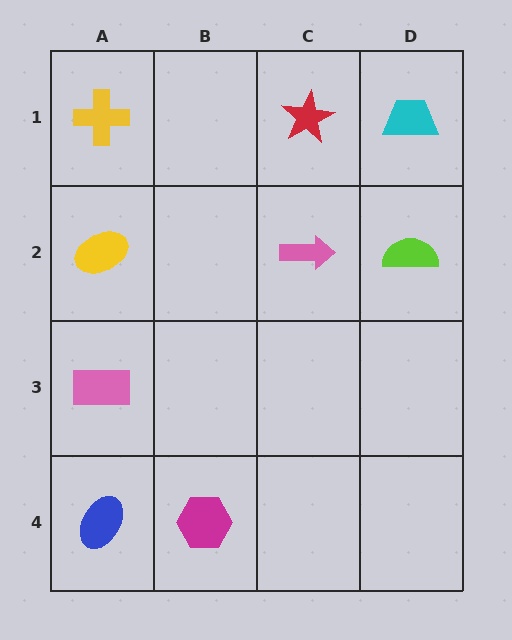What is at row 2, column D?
A lime semicircle.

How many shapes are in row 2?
3 shapes.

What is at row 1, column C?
A red star.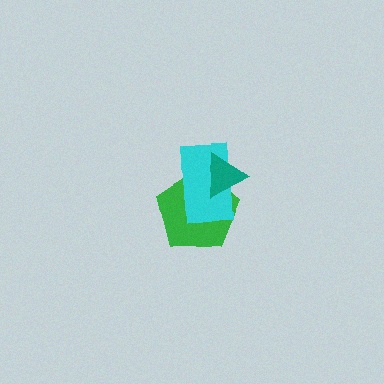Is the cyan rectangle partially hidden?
Yes, it is partially covered by another shape.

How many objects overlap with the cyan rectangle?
2 objects overlap with the cyan rectangle.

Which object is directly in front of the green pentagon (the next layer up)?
The cyan rectangle is directly in front of the green pentagon.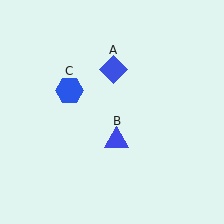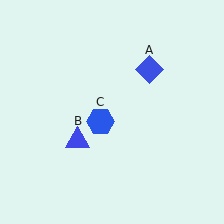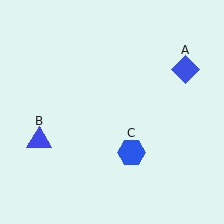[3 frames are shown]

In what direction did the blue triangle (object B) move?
The blue triangle (object B) moved left.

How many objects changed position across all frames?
3 objects changed position: blue diamond (object A), blue triangle (object B), blue hexagon (object C).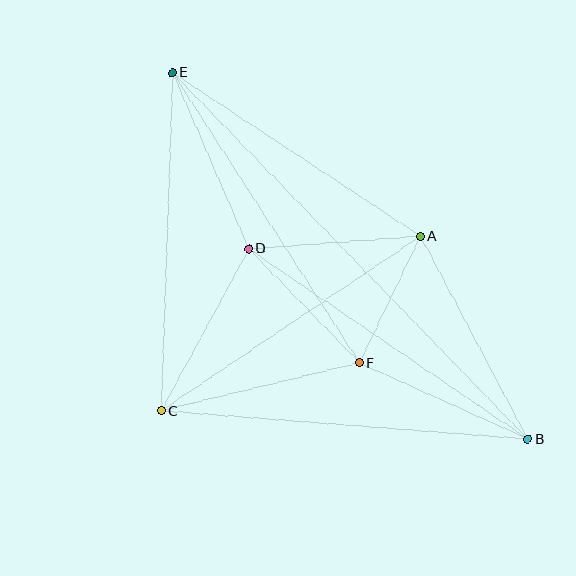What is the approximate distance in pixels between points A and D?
The distance between A and D is approximately 172 pixels.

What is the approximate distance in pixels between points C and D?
The distance between C and D is approximately 184 pixels.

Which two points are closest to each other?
Points A and F are closest to each other.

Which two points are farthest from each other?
Points B and E are farthest from each other.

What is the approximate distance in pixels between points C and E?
The distance between C and E is approximately 338 pixels.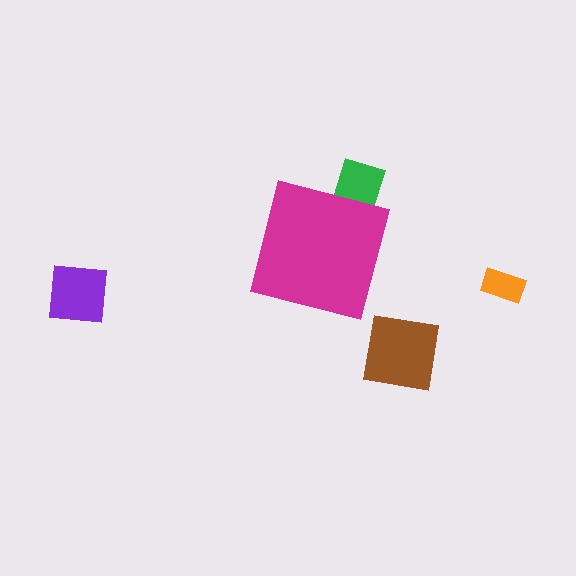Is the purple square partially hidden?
No, the purple square is fully visible.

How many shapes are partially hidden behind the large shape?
1 shape is partially hidden.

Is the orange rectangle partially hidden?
No, the orange rectangle is fully visible.